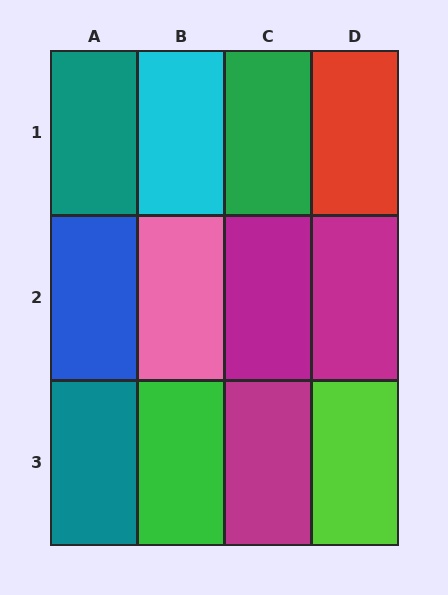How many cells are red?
1 cell is red.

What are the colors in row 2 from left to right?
Blue, pink, magenta, magenta.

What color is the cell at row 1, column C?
Green.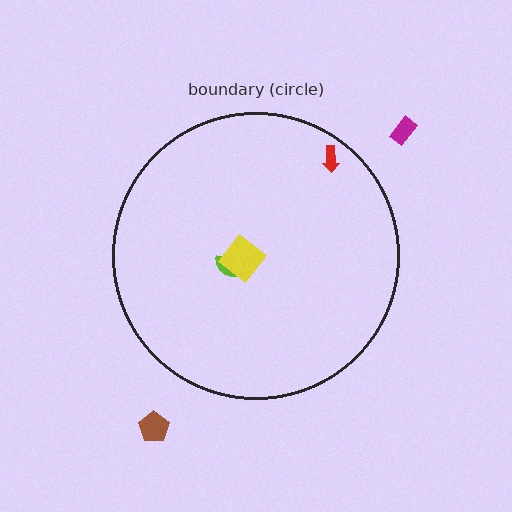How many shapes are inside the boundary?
3 inside, 2 outside.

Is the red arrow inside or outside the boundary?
Inside.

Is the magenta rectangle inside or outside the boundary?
Outside.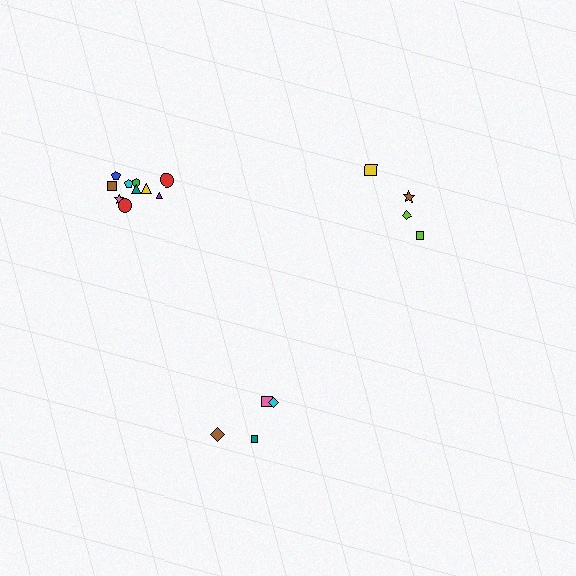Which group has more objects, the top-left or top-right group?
The top-left group.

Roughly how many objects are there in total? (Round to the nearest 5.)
Roughly 20 objects in total.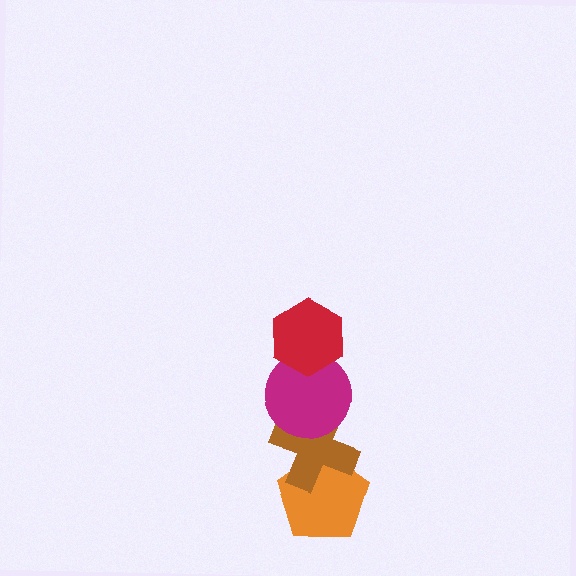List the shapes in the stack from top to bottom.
From top to bottom: the red hexagon, the magenta circle, the brown cross, the orange pentagon.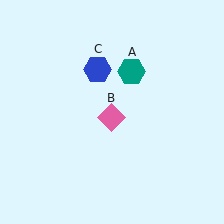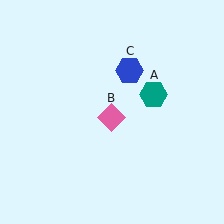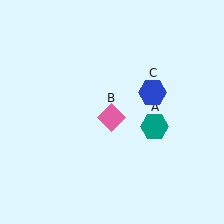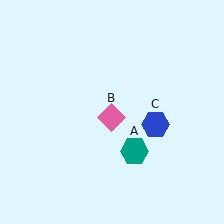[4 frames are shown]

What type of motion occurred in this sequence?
The teal hexagon (object A), blue hexagon (object C) rotated clockwise around the center of the scene.